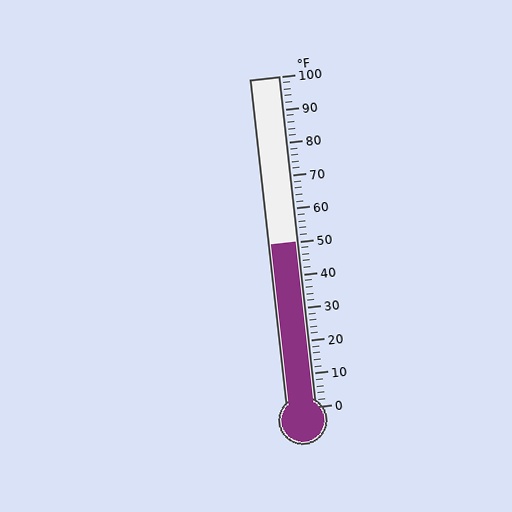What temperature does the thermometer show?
The thermometer shows approximately 50°F.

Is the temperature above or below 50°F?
The temperature is at 50°F.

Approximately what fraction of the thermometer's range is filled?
The thermometer is filled to approximately 50% of its range.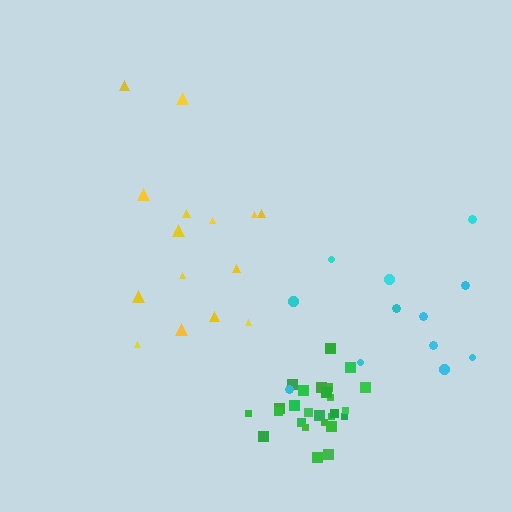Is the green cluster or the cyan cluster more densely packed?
Green.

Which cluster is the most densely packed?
Green.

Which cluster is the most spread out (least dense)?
Cyan.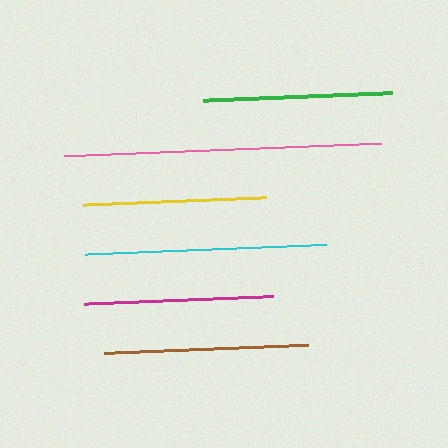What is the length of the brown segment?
The brown segment is approximately 205 pixels long.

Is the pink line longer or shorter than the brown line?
The pink line is longer than the brown line.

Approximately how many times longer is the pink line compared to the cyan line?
The pink line is approximately 1.3 times the length of the cyan line.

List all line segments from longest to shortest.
From longest to shortest: pink, cyan, brown, magenta, green, yellow.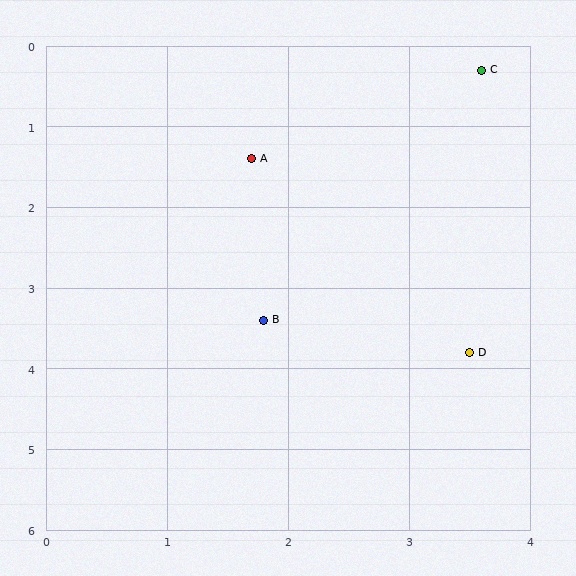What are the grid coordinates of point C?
Point C is at approximately (3.6, 0.3).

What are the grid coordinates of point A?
Point A is at approximately (1.7, 1.4).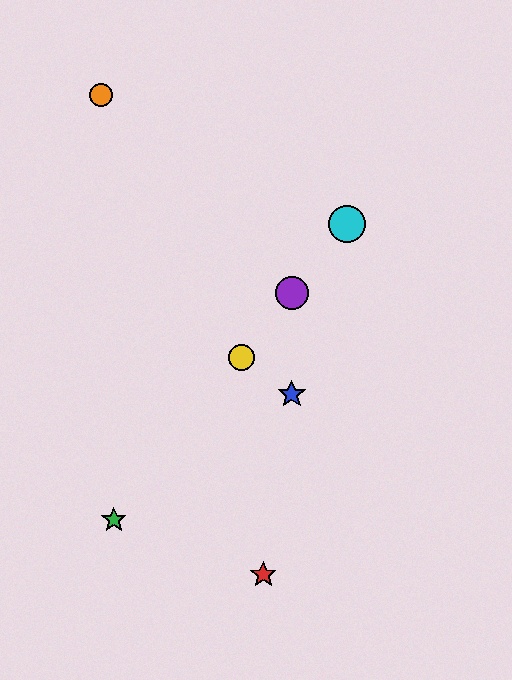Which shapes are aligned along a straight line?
The green star, the yellow circle, the purple circle, the cyan circle are aligned along a straight line.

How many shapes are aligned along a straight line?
4 shapes (the green star, the yellow circle, the purple circle, the cyan circle) are aligned along a straight line.